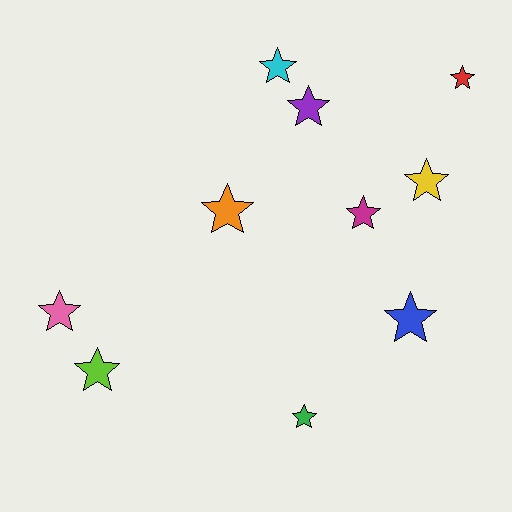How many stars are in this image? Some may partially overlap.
There are 10 stars.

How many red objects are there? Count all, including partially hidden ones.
There is 1 red object.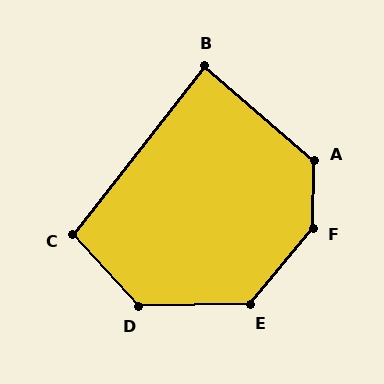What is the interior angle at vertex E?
Approximately 131 degrees (obtuse).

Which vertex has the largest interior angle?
F, at approximately 142 degrees.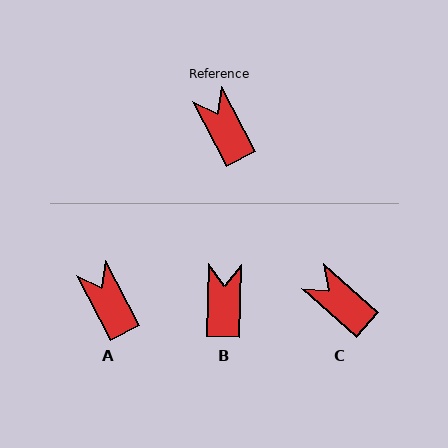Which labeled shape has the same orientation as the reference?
A.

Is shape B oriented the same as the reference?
No, it is off by about 30 degrees.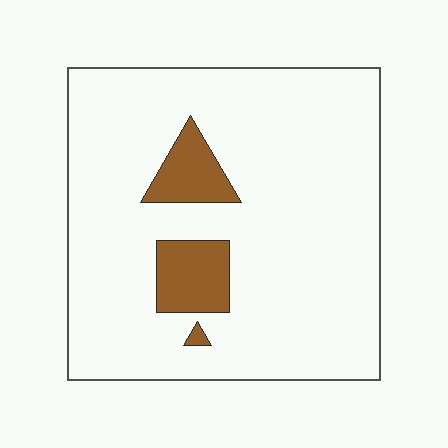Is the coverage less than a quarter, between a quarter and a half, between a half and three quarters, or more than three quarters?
Less than a quarter.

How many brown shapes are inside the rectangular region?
3.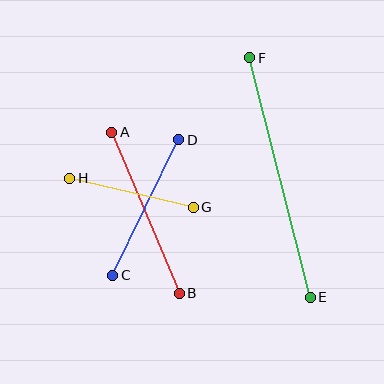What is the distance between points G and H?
The distance is approximately 127 pixels.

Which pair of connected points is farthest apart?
Points E and F are farthest apart.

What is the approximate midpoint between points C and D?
The midpoint is at approximately (146, 208) pixels.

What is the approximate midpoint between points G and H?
The midpoint is at approximately (131, 193) pixels.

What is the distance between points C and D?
The distance is approximately 151 pixels.